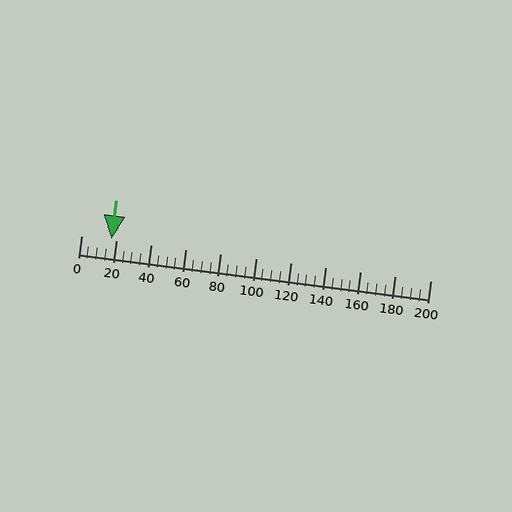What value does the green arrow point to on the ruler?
The green arrow points to approximately 18.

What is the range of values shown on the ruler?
The ruler shows values from 0 to 200.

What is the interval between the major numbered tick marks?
The major tick marks are spaced 20 units apart.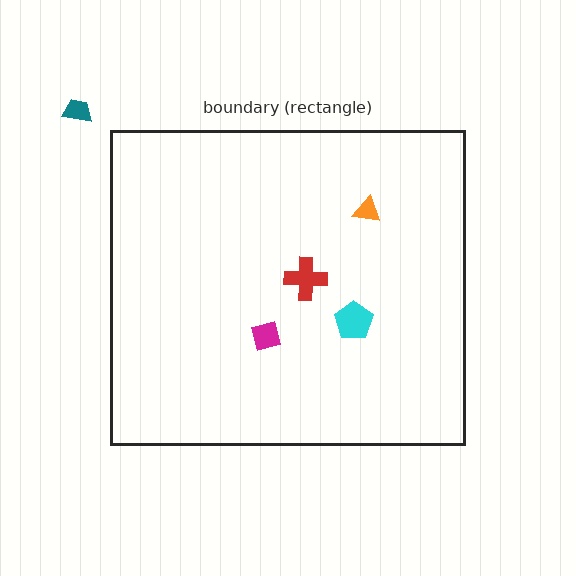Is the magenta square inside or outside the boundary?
Inside.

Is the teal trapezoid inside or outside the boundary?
Outside.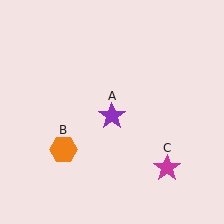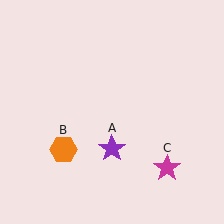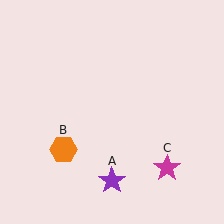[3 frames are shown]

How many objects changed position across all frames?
1 object changed position: purple star (object A).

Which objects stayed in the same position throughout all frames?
Orange hexagon (object B) and magenta star (object C) remained stationary.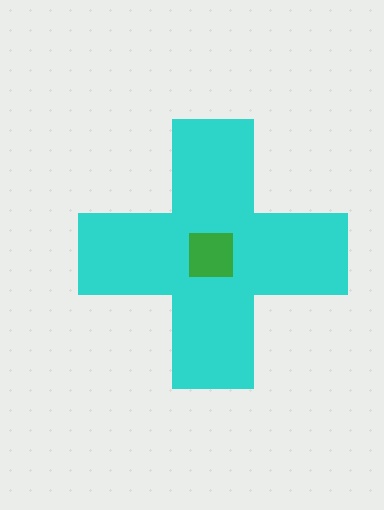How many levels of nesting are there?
2.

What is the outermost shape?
The cyan cross.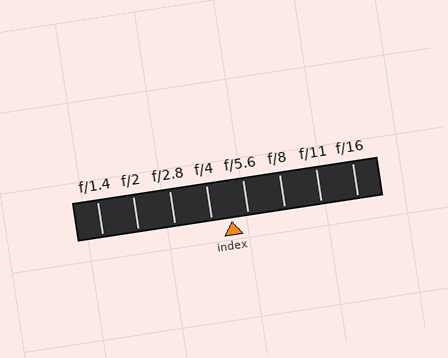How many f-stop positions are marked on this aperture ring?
There are 8 f-stop positions marked.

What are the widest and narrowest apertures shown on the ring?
The widest aperture shown is f/1.4 and the narrowest is f/16.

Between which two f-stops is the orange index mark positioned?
The index mark is between f/4 and f/5.6.